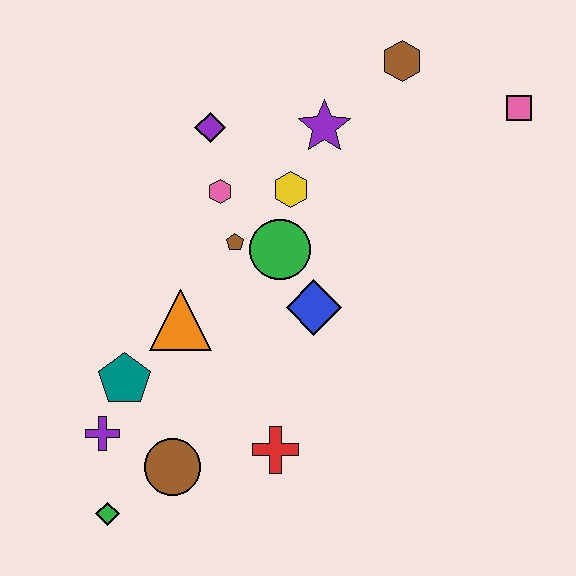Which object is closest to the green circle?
The brown pentagon is closest to the green circle.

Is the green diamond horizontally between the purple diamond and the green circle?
No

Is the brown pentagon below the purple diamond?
Yes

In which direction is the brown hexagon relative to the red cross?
The brown hexagon is above the red cross.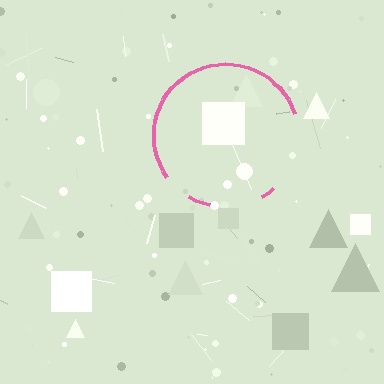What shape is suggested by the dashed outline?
The dashed outline suggests a circle.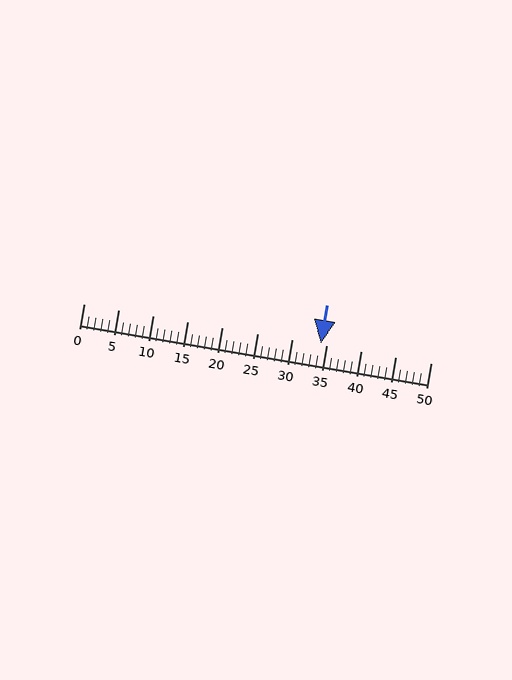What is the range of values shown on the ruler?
The ruler shows values from 0 to 50.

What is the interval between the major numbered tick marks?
The major tick marks are spaced 5 units apart.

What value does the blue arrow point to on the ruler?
The blue arrow points to approximately 34.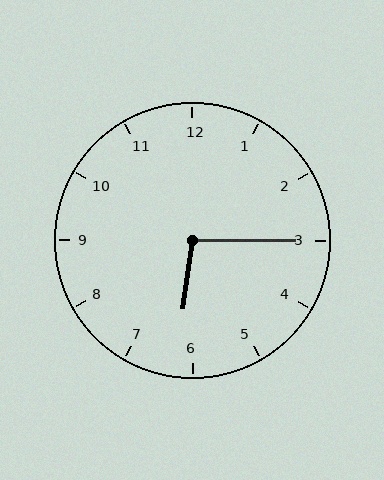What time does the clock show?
6:15.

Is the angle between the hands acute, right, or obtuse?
It is obtuse.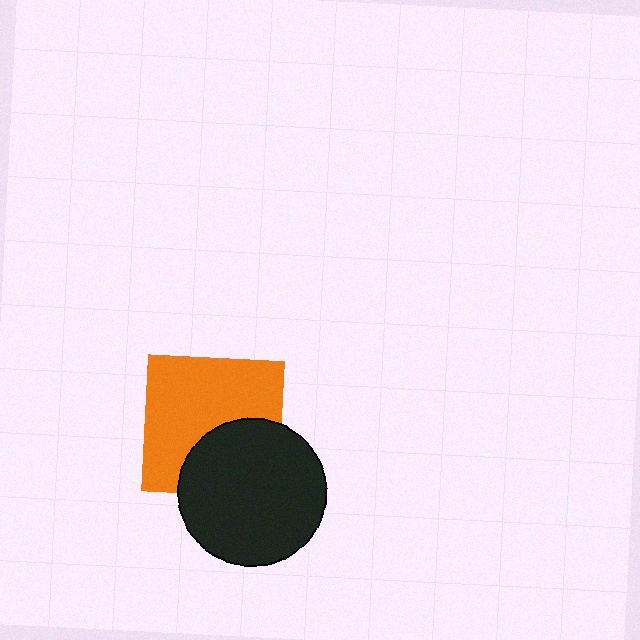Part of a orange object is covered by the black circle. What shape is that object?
It is a square.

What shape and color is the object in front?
The object in front is a black circle.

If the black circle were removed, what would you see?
You would see the complete orange square.